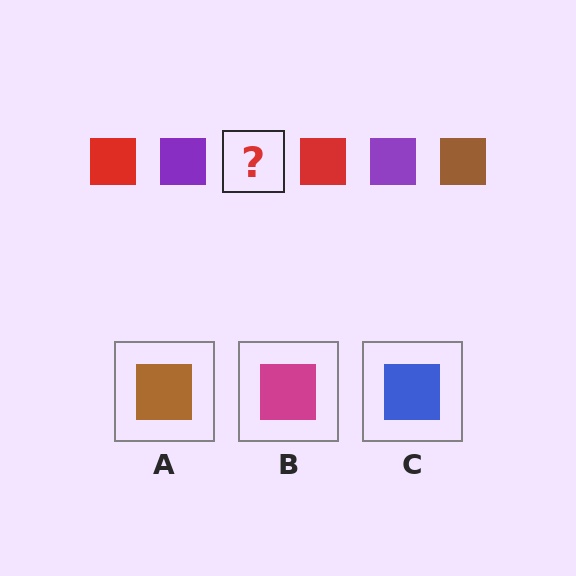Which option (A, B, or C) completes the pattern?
A.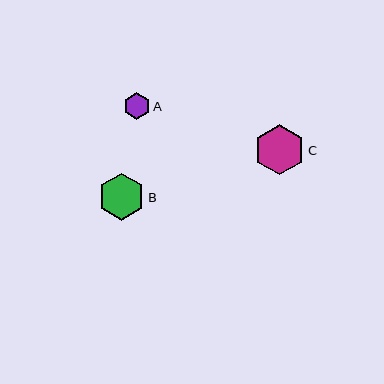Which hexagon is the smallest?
Hexagon A is the smallest with a size of approximately 27 pixels.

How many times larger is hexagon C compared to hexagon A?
Hexagon C is approximately 1.9 times the size of hexagon A.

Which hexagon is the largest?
Hexagon C is the largest with a size of approximately 50 pixels.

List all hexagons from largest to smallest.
From largest to smallest: C, B, A.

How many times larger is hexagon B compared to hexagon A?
Hexagon B is approximately 1.8 times the size of hexagon A.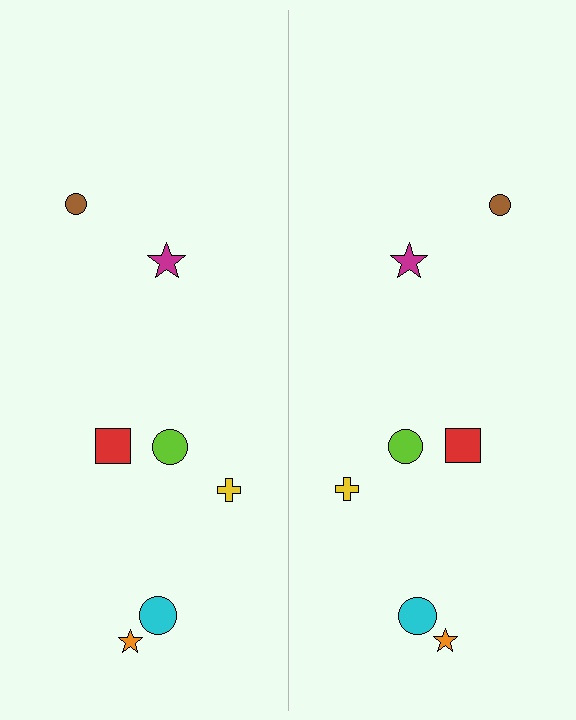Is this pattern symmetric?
Yes, this pattern has bilateral (reflection) symmetry.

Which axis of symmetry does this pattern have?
The pattern has a vertical axis of symmetry running through the center of the image.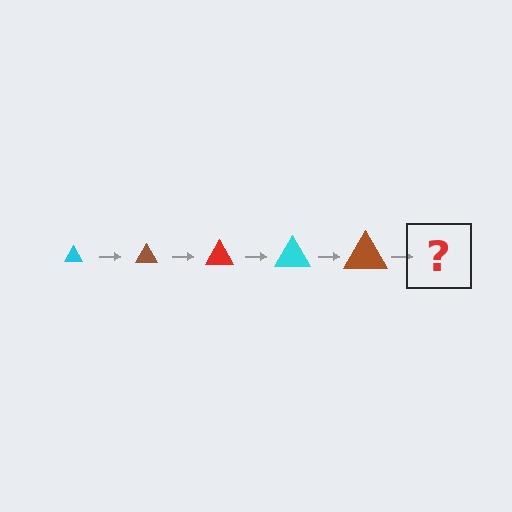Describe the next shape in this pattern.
It should be a red triangle, larger than the previous one.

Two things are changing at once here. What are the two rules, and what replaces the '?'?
The two rules are that the triangle grows larger each step and the color cycles through cyan, brown, and red. The '?' should be a red triangle, larger than the previous one.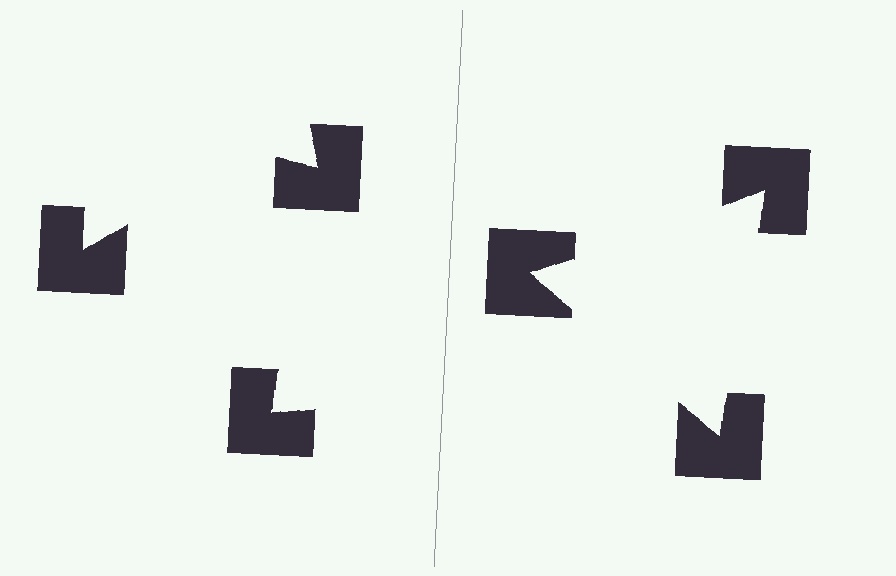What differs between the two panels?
The notched squares are positioned identically on both sides; only the wedge orientations differ. On the right they align to a triangle; on the left they are misaligned.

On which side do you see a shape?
An illusory triangle appears on the right side. On the left side the wedge cuts are rotated, so no coherent shape forms.